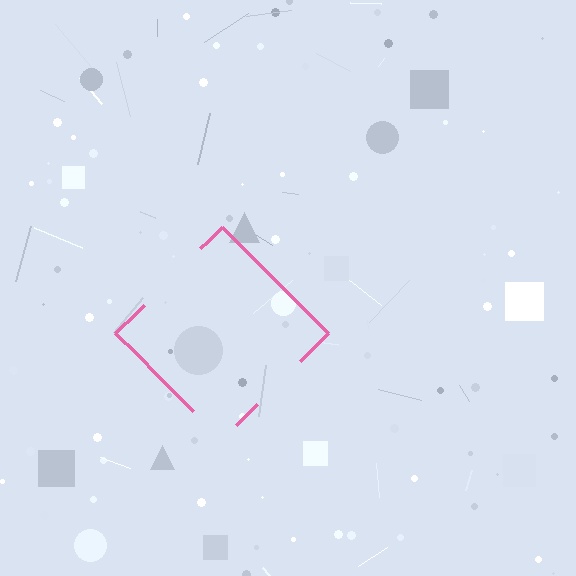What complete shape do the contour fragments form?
The contour fragments form a diamond.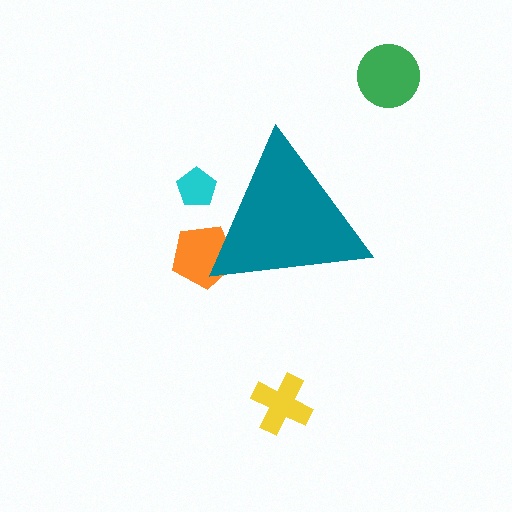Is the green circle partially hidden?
No, the green circle is fully visible.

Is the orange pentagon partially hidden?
Yes, the orange pentagon is partially hidden behind the teal triangle.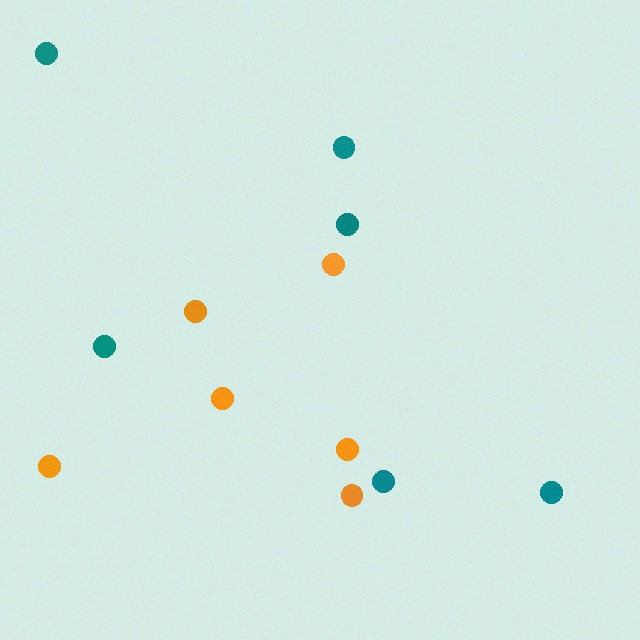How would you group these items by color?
There are 2 groups: one group of orange circles (6) and one group of teal circles (6).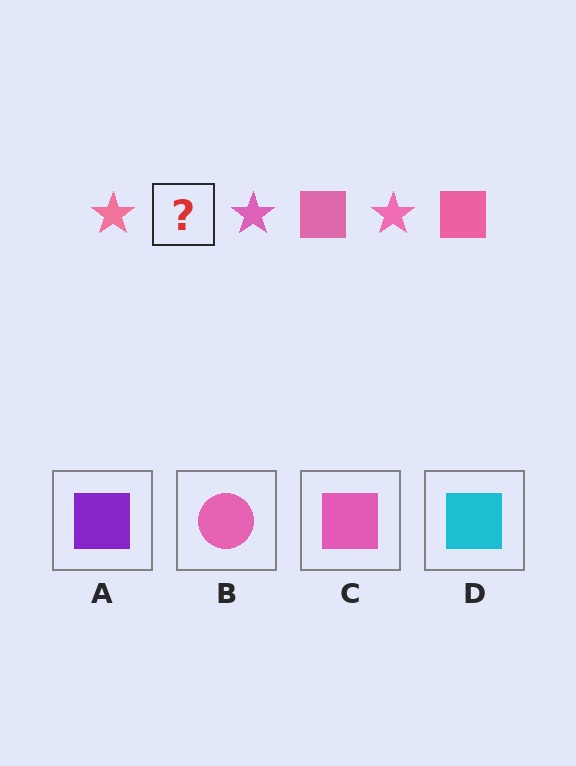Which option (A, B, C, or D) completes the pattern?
C.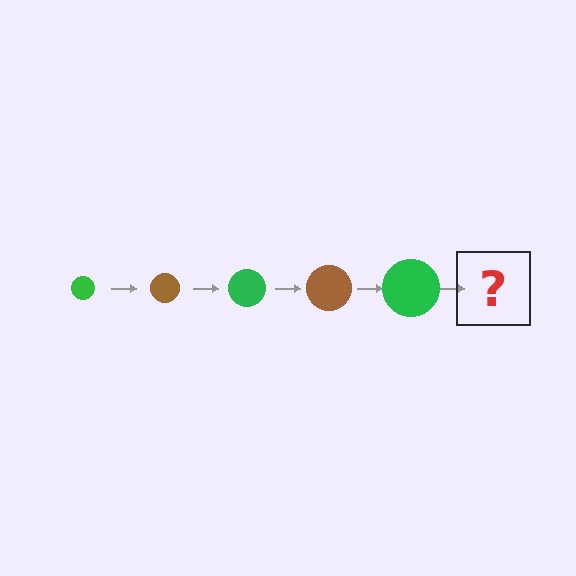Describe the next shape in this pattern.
It should be a brown circle, larger than the previous one.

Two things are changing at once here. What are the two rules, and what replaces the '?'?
The two rules are that the circle grows larger each step and the color cycles through green and brown. The '?' should be a brown circle, larger than the previous one.